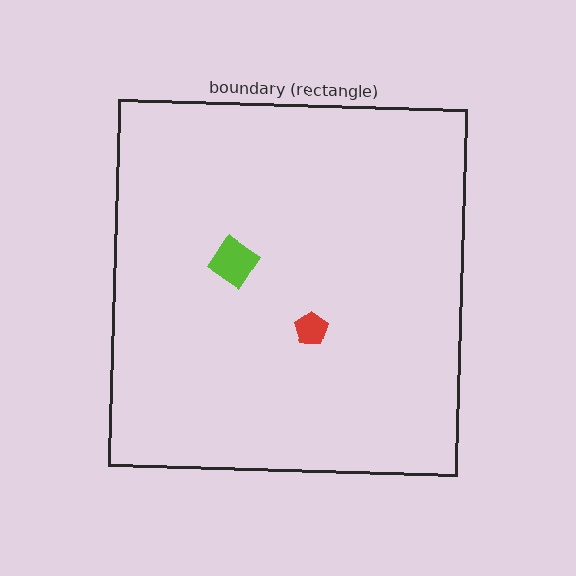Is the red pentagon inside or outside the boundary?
Inside.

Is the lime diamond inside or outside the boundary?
Inside.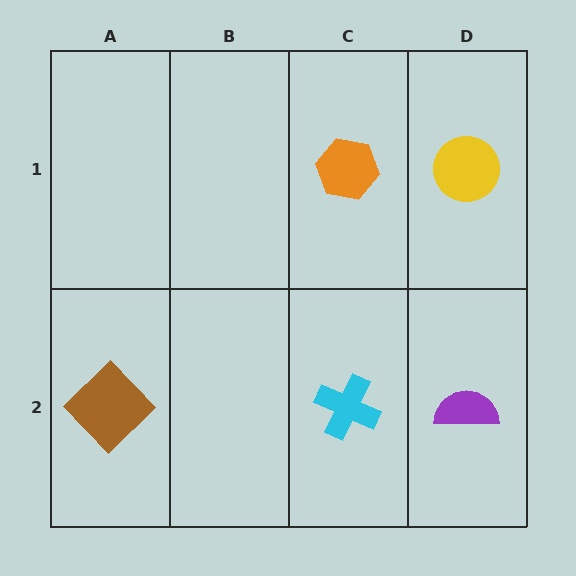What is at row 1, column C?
An orange hexagon.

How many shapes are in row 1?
2 shapes.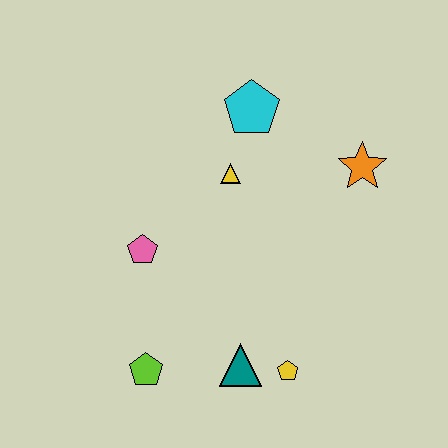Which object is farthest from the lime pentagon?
The orange star is farthest from the lime pentagon.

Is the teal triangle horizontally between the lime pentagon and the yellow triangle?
No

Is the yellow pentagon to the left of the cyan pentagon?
No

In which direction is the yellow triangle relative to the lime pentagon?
The yellow triangle is above the lime pentagon.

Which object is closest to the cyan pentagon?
The yellow triangle is closest to the cyan pentagon.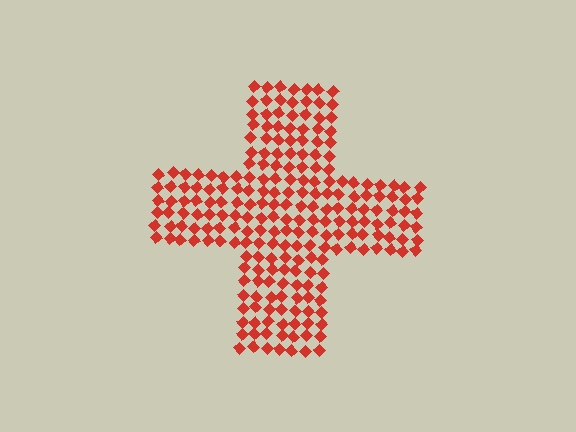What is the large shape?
The large shape is a cross.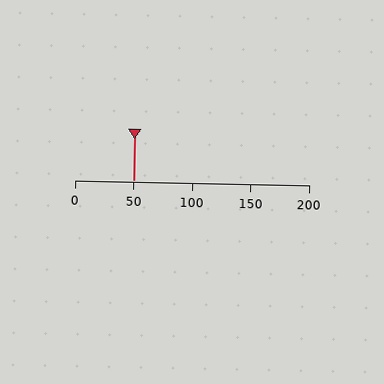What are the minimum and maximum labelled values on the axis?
The axis runs from 0 to 200.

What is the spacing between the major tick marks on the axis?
The major ticks are spaced 50 apart.